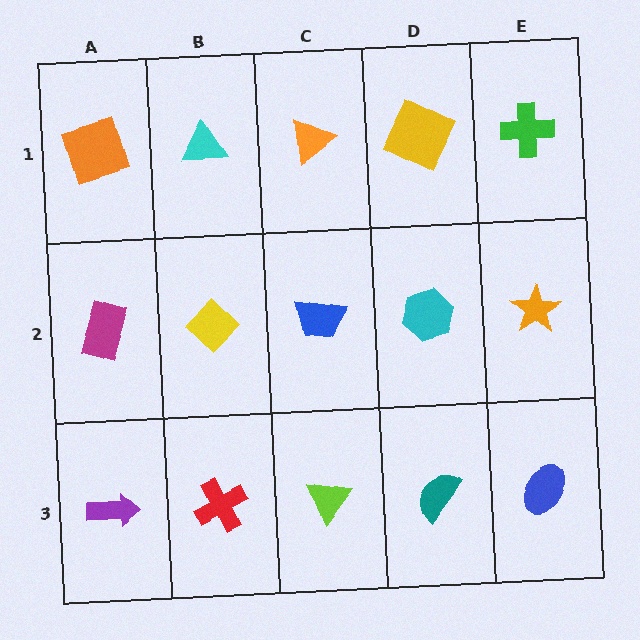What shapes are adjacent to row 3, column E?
An orange star (row 2, column E), a teal semicircle (row 3, column D).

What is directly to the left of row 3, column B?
A purple arrow.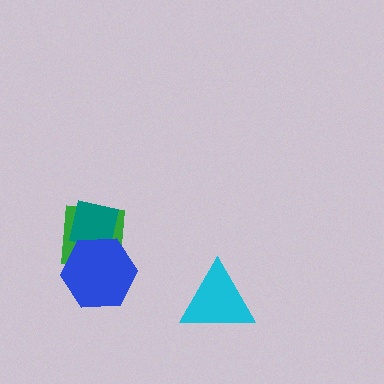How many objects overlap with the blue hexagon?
2 objects overlap with the blue hexagon.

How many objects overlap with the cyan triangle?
0 objects overlap with the cyan triangle.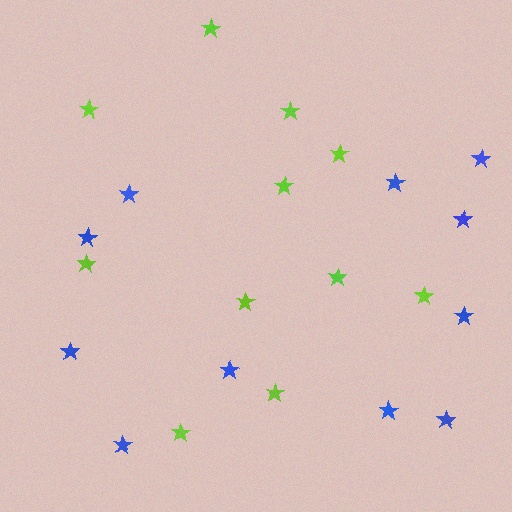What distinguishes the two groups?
There are 2 groups: one group of blue stars (11) and one group of lime stars (11).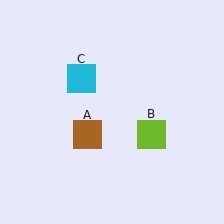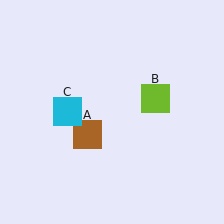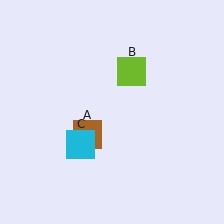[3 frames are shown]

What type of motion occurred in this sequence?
The lime square (object B), cyan square (object C) rotated counterclockwise around the center of the scene.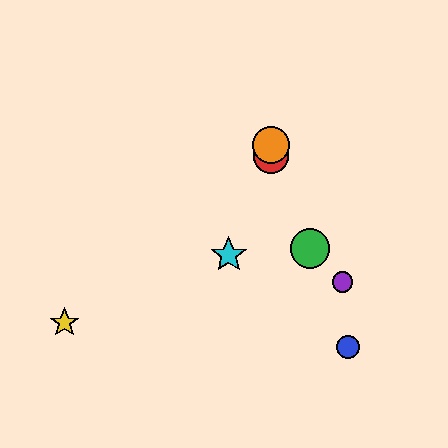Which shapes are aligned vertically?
The red circle, the orange circle are aligned vertically.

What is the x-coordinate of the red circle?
The red circle is at x≈271.